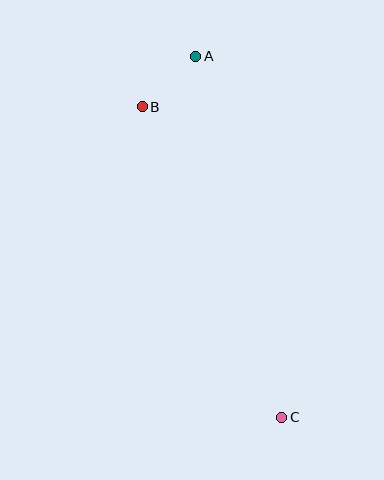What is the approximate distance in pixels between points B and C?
The distance between B and C is approximately 340 pixels.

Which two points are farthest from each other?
Points A and C are farthest from each other.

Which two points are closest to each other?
Points A and B are closest to each other.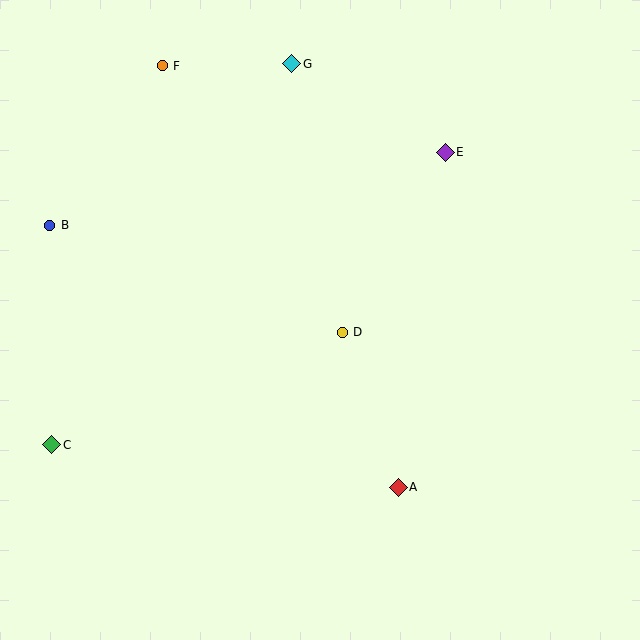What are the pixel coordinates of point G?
Point G is at (292, 64).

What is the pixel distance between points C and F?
The distance between C and F is 394 pixels.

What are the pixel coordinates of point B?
Point B is at (50, 225).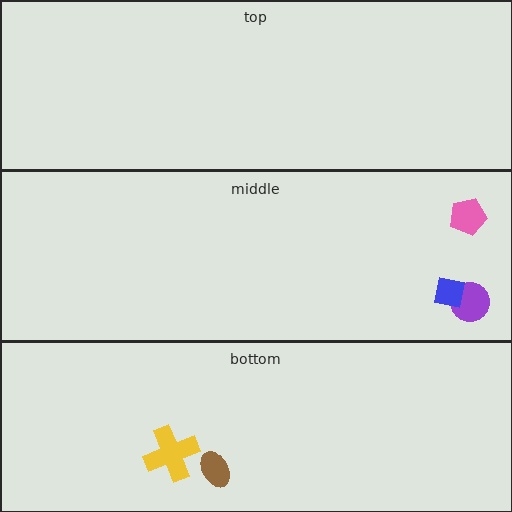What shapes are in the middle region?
The pink pentagon, the purple circle, the blue square.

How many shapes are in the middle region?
3.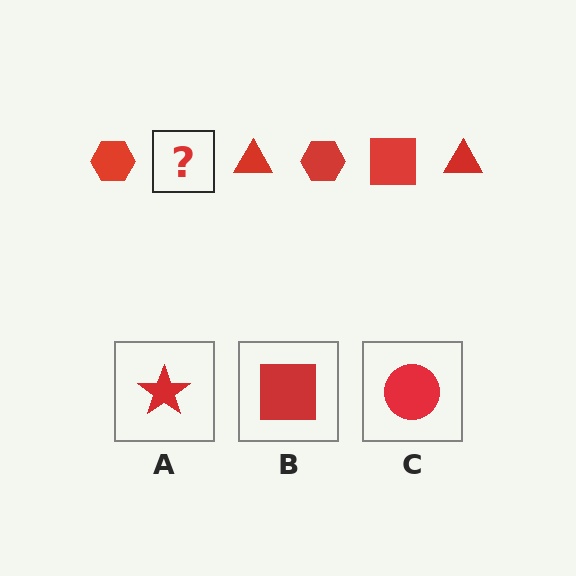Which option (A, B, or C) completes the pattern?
B.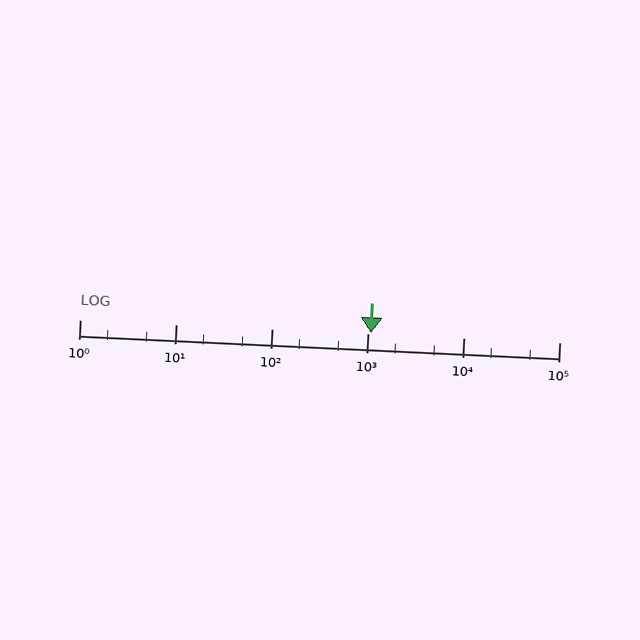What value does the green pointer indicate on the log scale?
The pointer indicates approximately 1100.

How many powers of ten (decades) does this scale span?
The scale spans 5 decades, from 1 to 100000.